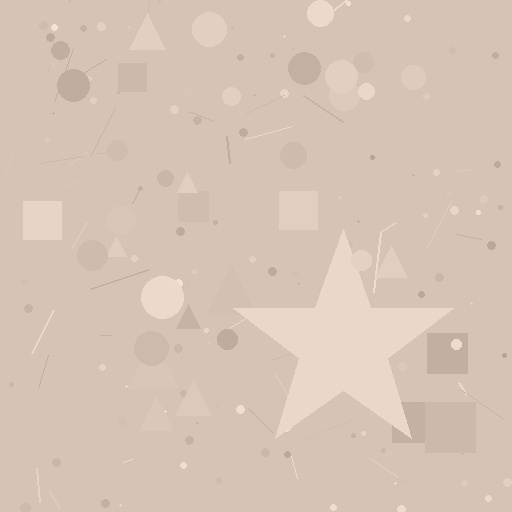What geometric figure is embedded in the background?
A star is embedded in the background.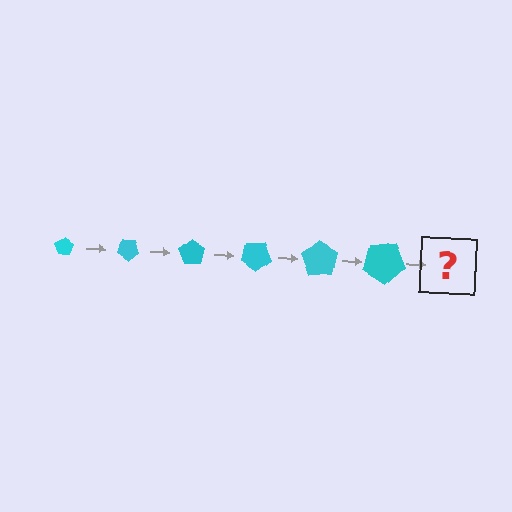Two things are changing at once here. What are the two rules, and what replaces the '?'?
The two rules are that the pentagon grows larger each step and it rotates 35 degrees each step. The '?' should be a pentagon, larger than the previous one and rotated 210 degrees from the start.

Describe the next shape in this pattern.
It should be a pentagon, larger than the previous one and rotated 210 degrees from the start.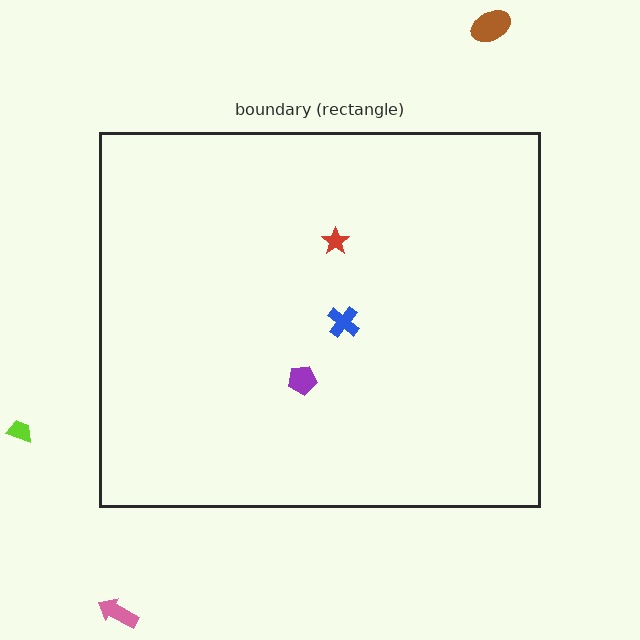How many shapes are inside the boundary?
3 inside, 3 outside.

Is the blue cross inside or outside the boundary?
Inside.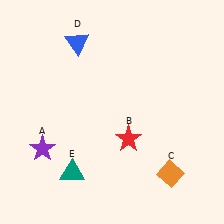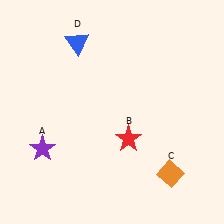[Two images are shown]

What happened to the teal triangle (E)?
The teal triangle (E) was removed in Image 2. It was in the bottom-left area of Image 1.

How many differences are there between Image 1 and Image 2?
There is 1 difference between the two images.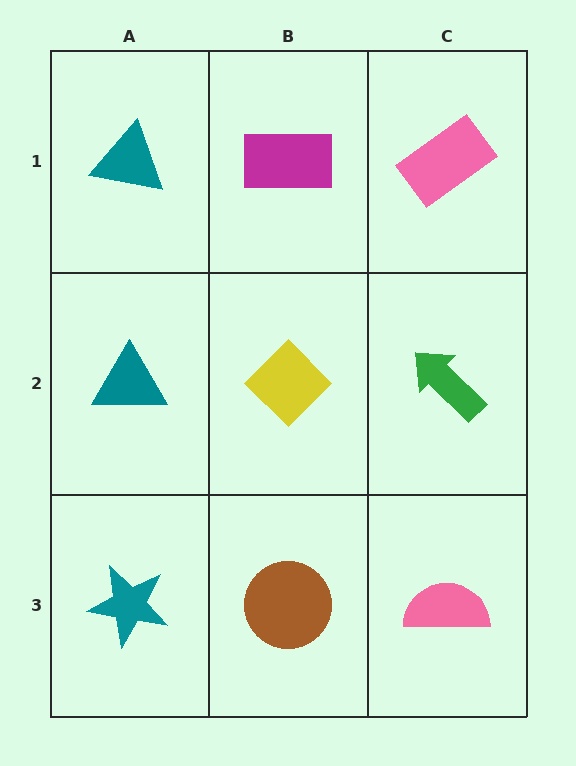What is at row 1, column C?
A pink rectangle.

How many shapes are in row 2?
3 shapes.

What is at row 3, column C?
A pink semicircle.